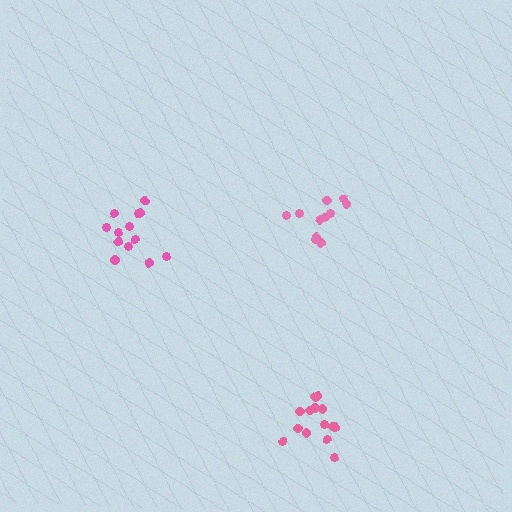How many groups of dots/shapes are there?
There are 3 groups.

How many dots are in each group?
Group 1: 11 dots, Group 2: 13 dots, Group 3: 14 dots (38 total).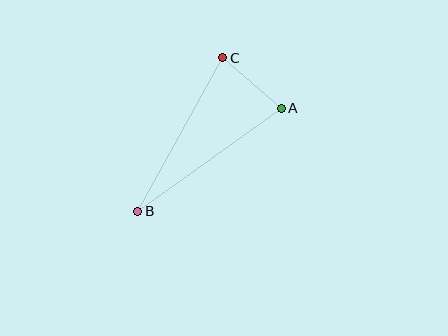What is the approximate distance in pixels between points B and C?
The distance between B and C is approximately 176 pixels.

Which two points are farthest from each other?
Points A and B are farthest from each other.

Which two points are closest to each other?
Points A and C are closest to each other.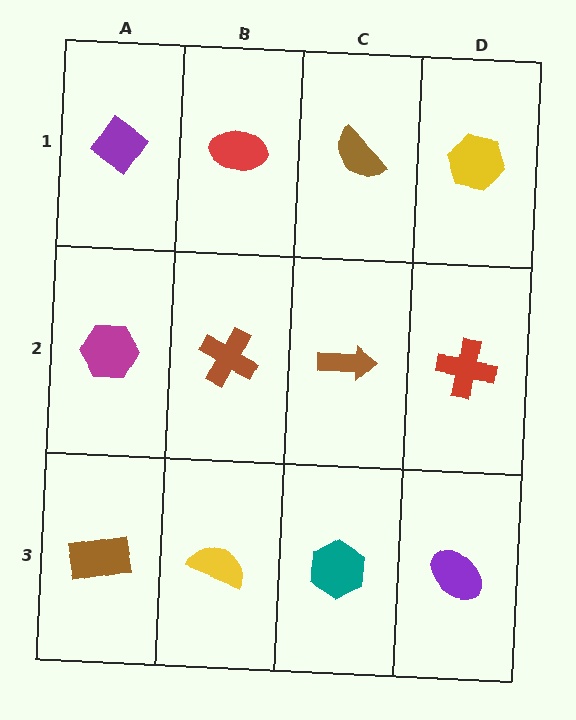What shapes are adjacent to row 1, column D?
A red cross (row 2, column D), a brown semicircle (row 1, column C).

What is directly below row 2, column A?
A brown rectangle.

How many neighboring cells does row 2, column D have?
3.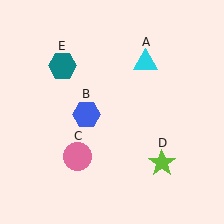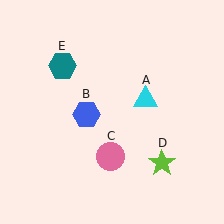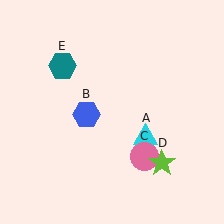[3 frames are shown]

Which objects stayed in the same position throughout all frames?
Blue hexagon (object B) and lime star (object D) and teal hexagon (object E) remained stationary.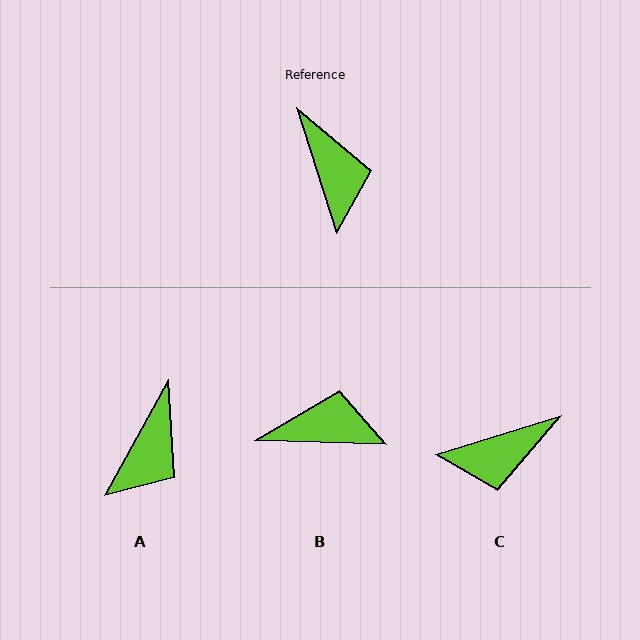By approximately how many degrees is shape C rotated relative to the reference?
Approximately 91 degrees clockwise.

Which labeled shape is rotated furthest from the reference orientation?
C, about 91 degrees away.